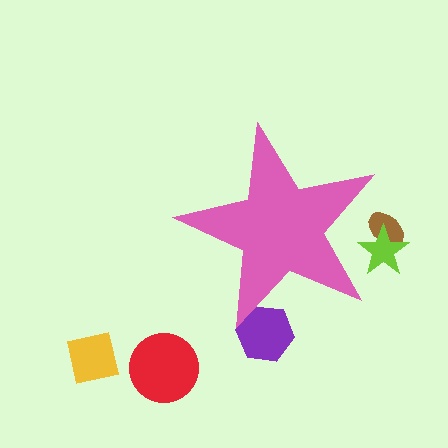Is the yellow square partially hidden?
No, the yellow square is fully visible.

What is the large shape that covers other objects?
A pink star.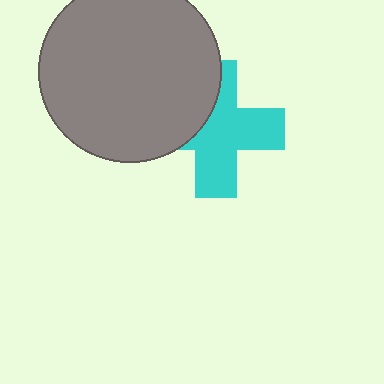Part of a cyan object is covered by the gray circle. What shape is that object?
It is a cross.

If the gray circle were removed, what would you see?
You would see the complete cyan cross.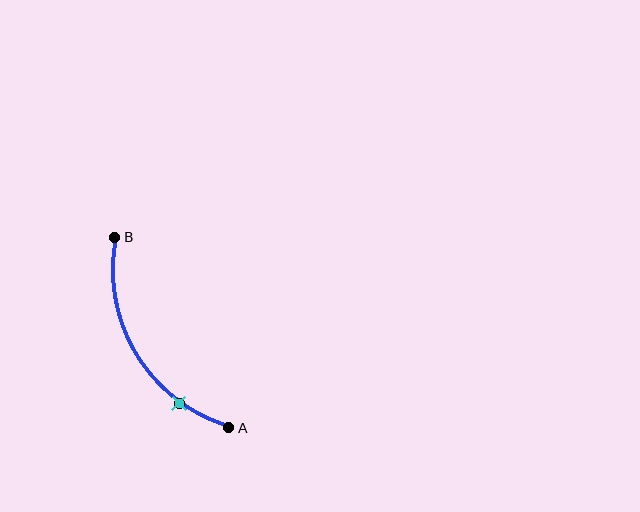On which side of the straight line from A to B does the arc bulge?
The arc bulges to the left of the straight line connecting A and B.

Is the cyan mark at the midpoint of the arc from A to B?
No. The cyan mark lies on the arc but is closer to endpoint A. The arc midpoint would be at the point on the curve equidistant along the arc from both A and B.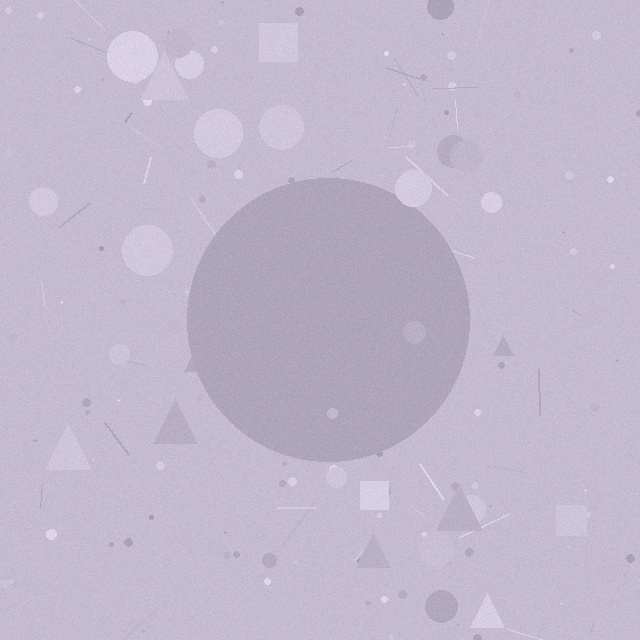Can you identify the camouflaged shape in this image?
The camouflaged shape is a circle.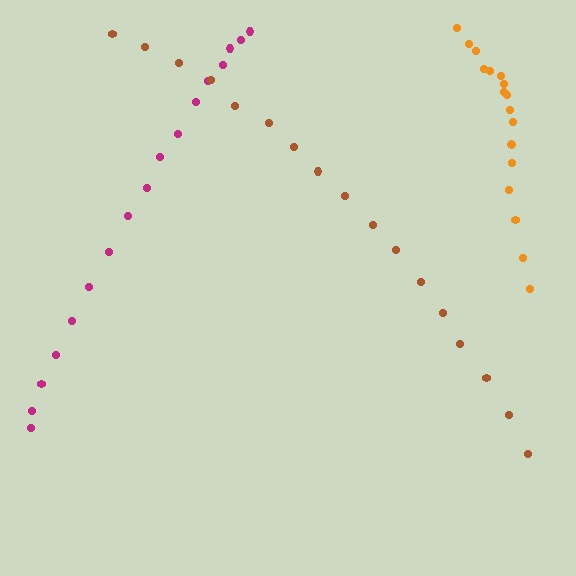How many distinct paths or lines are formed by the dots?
There are 3 distinct paths.